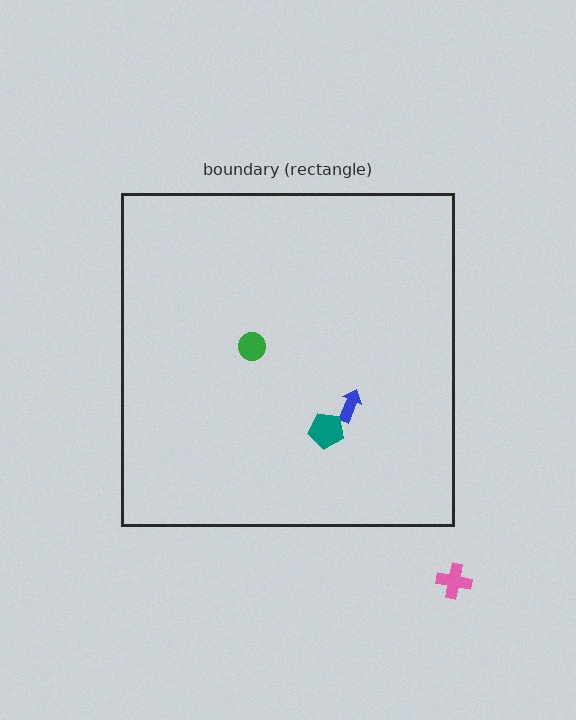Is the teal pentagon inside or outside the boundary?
Inside.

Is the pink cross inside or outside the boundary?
Outside.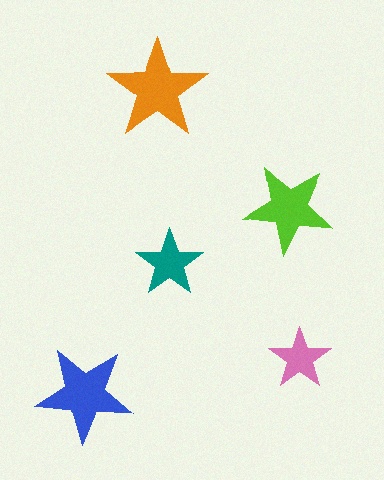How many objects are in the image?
There are 5 objects in the image.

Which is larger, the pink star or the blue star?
The blue one.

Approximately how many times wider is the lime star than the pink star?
About 1.5 times wider.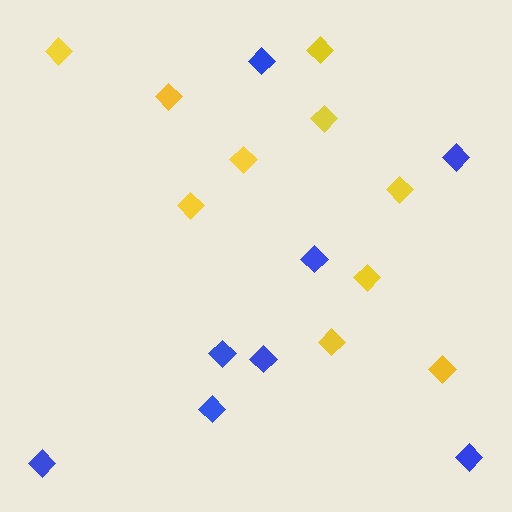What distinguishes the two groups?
There are 2 groups: one group of yellow diamonds (10) and one group of blue diamonds (8).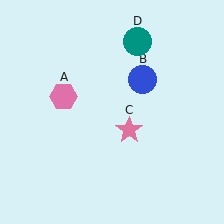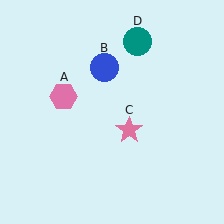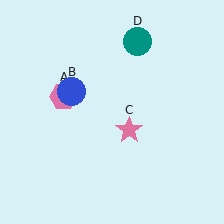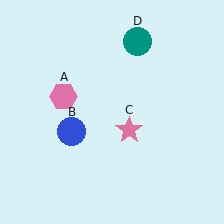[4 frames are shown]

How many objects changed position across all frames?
1 object changed position: blue circle (object B).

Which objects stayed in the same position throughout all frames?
Pink hexagon (object A) and pink star (object C) and teal circle (object D) remained stationary.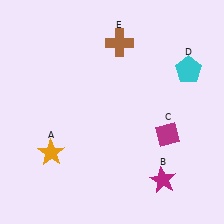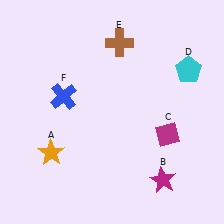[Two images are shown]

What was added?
A blue cross (F) was added in Image 2.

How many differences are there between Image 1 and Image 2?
There is 1 difference between the two images.